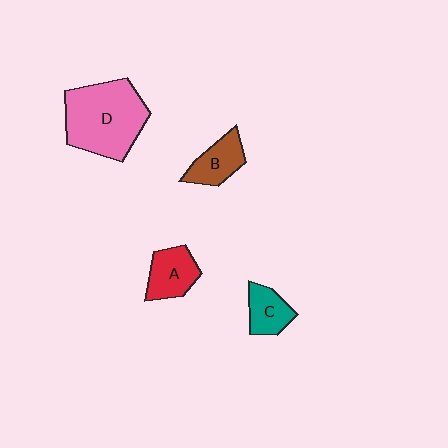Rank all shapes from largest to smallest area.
From largest to smallest: D (pink), A (red), B (brown), C (teal).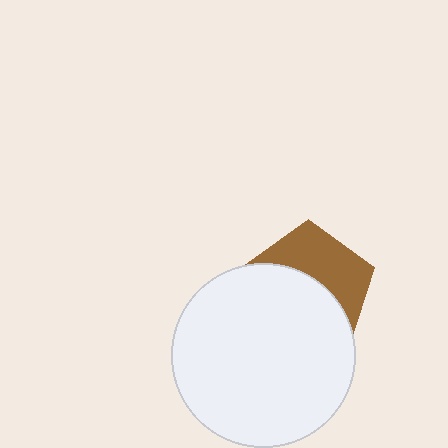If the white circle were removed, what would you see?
You would see the complete brown pentagon.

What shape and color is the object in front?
The object in front is a white circle.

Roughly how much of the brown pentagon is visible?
A small part of it is visible (roughly 44%).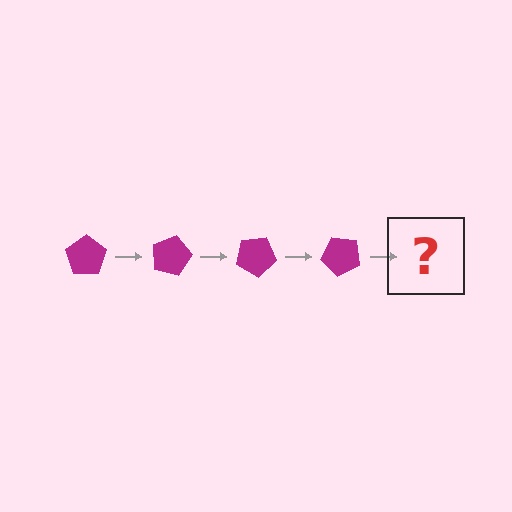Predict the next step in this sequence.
The next step is a magenta pentagon rotated 60 degrees.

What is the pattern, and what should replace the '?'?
The pattern is that the pentagon rotates 15 degrees each step. The '?' should be a magenta pentagon rotated 60 degrees.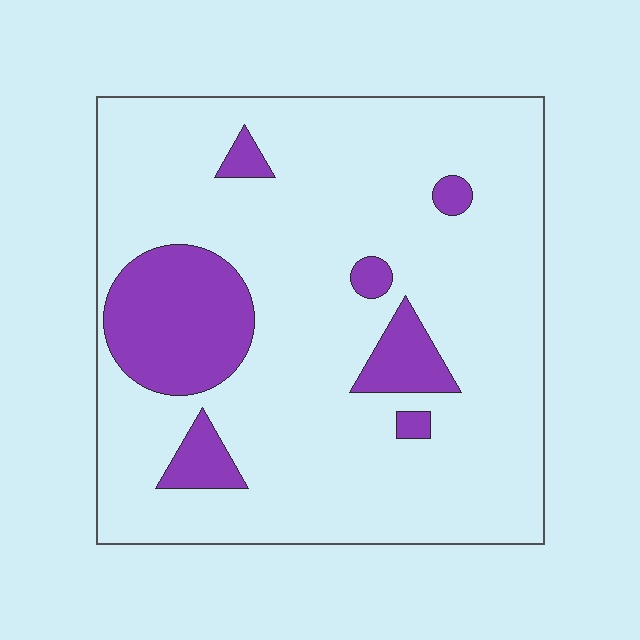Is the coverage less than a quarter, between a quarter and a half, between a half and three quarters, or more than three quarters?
Less than a quarter.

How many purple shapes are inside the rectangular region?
7.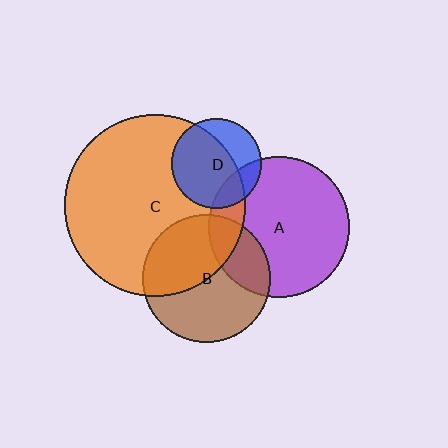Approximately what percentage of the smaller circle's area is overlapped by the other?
Approximately 45%.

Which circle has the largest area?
Circle C (orange).